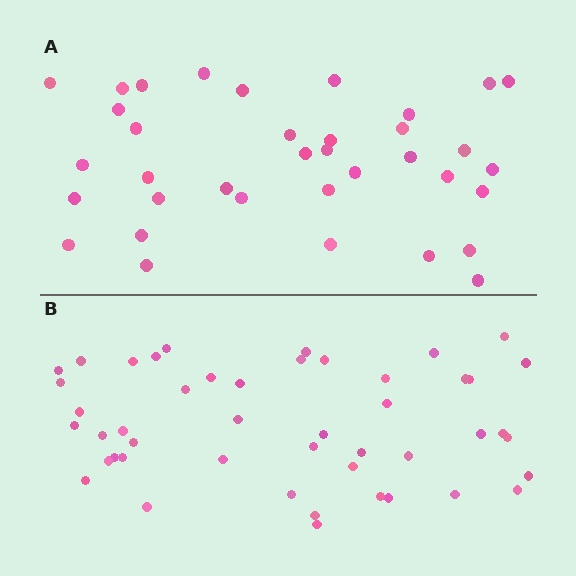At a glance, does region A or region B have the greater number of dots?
Region B (the bottom region) has more dots.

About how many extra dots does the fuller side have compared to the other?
Region B has roughly 12 or so more dots than region A.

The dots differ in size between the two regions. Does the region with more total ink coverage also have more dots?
No. Region A has more total ink coverage because its dots are larger, but region B actually contains more individual dots. Total area can be misleading — the number of items is what matters here.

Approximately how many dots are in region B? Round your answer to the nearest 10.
About 50 dots. (The exact count is 47, which rounds to 50.)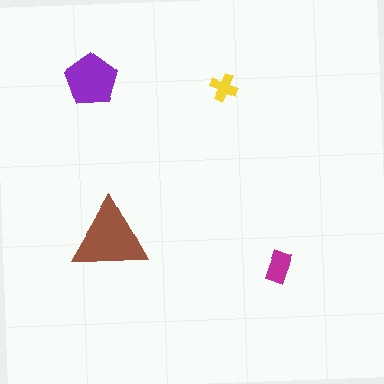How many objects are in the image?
There are 4 objects in the image.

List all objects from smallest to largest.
The yellow cross, the magenta rectangle, the purple pentagon, the brown triangle.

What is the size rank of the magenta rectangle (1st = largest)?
3rd.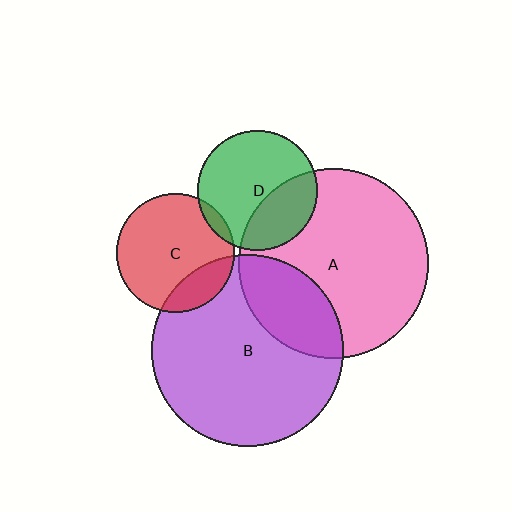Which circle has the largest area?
Circle B (purple).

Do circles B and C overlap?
Yes.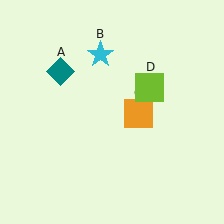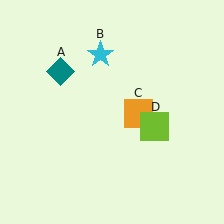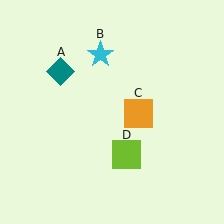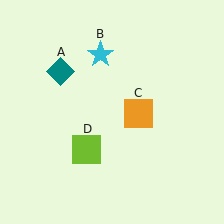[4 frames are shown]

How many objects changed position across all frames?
1 object changed position: lime square (object D).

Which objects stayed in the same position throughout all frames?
Teal diamond (object A) and cyan star (object B) and orange square (object C) remained stationary.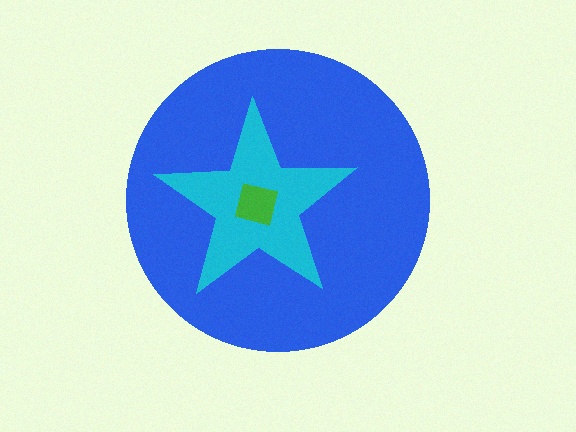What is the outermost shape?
The blue circle.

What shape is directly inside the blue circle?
The cyan star.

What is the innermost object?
The green square.